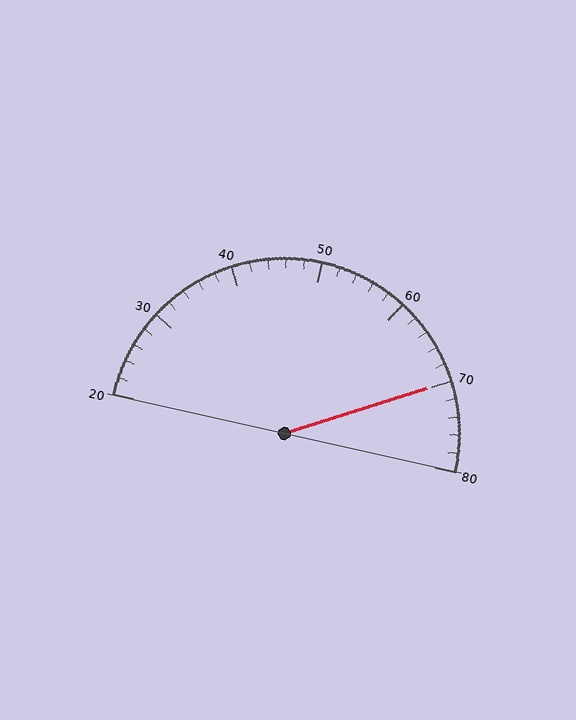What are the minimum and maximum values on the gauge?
The gauge ranges from 20 to 80.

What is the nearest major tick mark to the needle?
The nearest major tick mark is 70.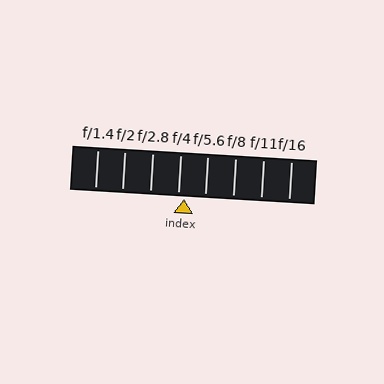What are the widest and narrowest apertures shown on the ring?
The widest aperture shown is f/1.4 and the narrowest is f/16.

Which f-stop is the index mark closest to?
The index mark is closest to f/4.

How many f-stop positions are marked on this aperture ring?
There are 8 f-stop positions marked.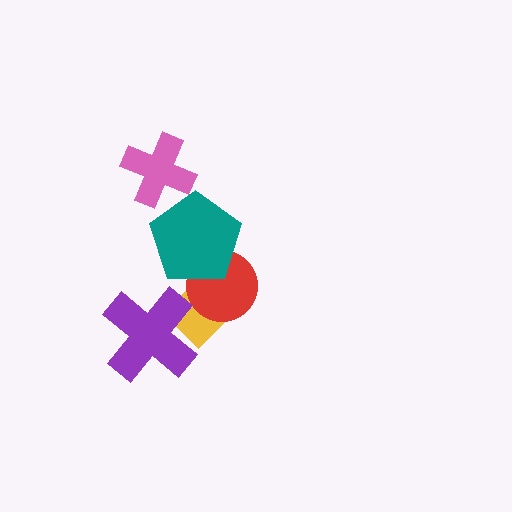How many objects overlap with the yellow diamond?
3 objects overlap with the yellow diamond.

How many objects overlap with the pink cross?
0 objects overlap with the pink cross.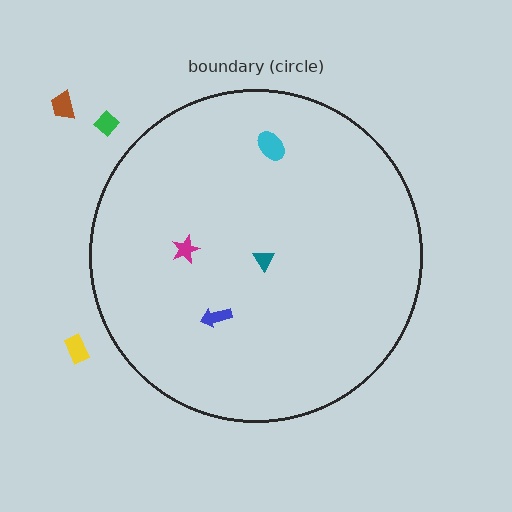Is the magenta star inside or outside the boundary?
Inside.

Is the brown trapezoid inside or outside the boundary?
Outside.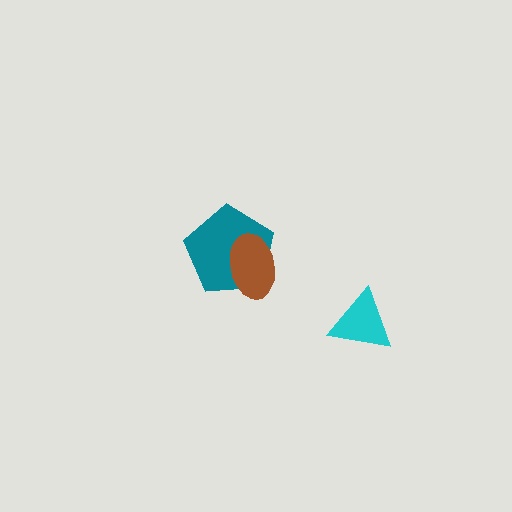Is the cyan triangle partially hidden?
No, no other shape covers it.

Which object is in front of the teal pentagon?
The brown ellipse is in front of the teal pentagon.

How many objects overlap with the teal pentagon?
1 object overlaps with the teal pentagon.